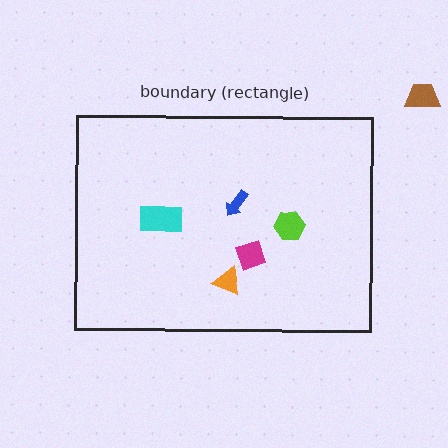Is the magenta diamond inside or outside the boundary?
Inside.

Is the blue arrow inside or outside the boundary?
Inside.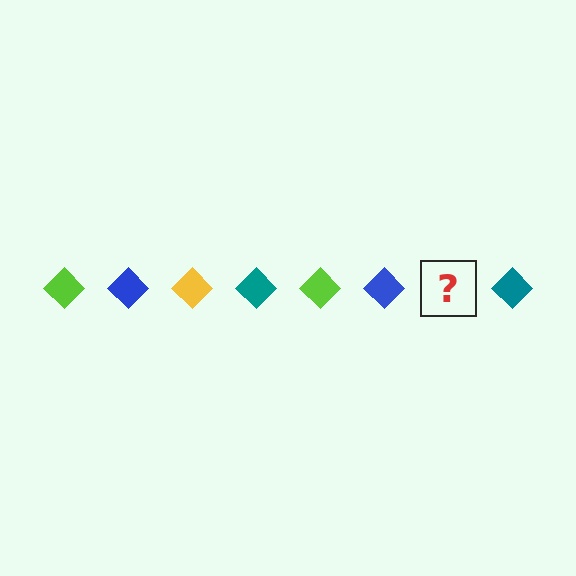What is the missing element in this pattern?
The missing element is a yellow diamond.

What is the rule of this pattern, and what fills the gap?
The rule is that the pattern cycles through lime, blue, yellow, teal diamonds. The gap should be filled with a yellow diamond.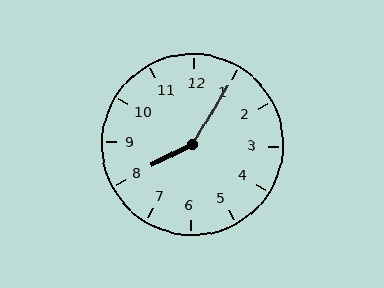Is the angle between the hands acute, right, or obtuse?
It is obtuse.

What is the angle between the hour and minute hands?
Approximately 148 degrees.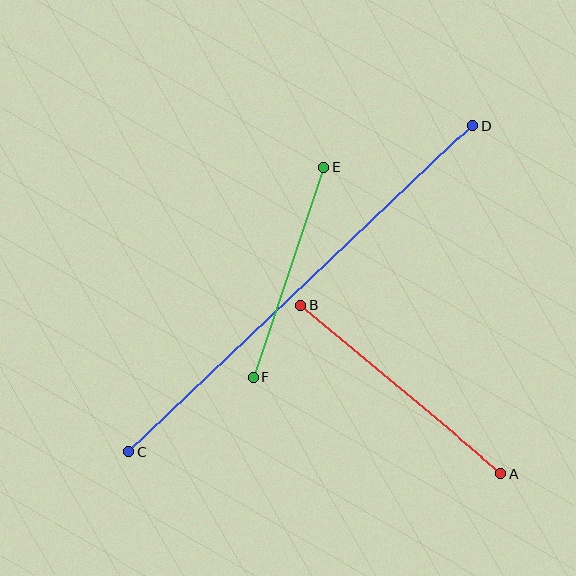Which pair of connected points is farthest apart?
Points C and D are farthest apart.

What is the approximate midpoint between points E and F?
The midpoint is at approximately (288, 272) pixels.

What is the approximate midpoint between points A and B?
The midpoint is at approximately (401, 389) pixels.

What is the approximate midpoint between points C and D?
The midpoint is at approximately (301, 288) pixels.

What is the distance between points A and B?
The distance is approximately 262 pixels.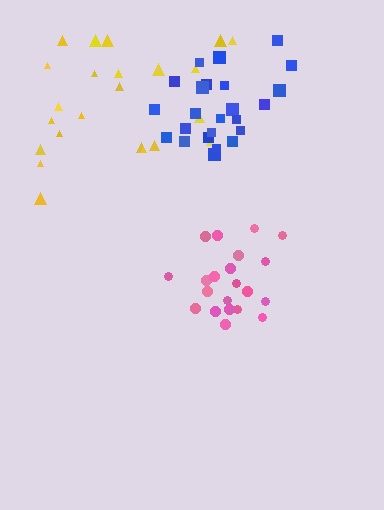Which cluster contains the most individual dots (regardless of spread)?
Blue (24).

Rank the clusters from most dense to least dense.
blue, pink, yellow.